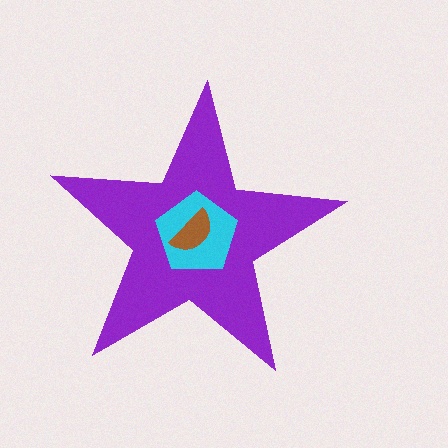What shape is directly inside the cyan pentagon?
The brown semicircle.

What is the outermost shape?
The purple star.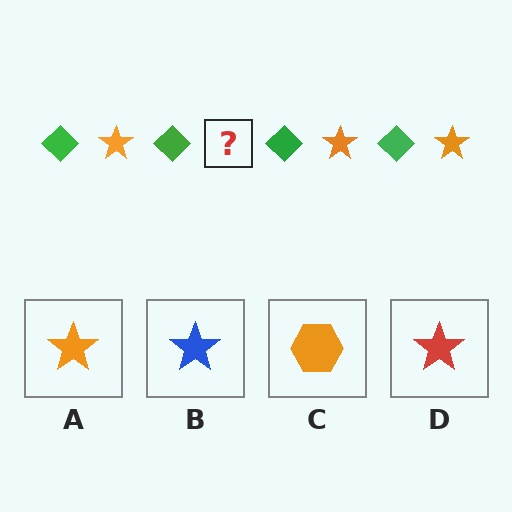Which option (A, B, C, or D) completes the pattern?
A.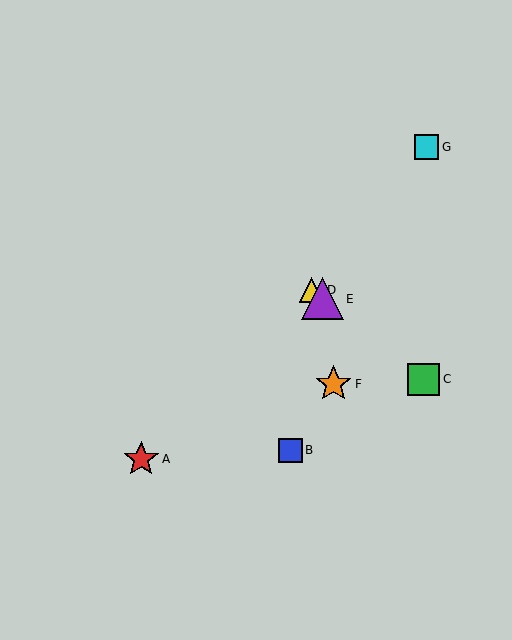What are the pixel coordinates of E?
Object E is at (323, 299).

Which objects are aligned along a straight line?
Objects C, D, E are aligned along a straight line.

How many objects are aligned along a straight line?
3 objects (C, D, E) are aligned along a straight line.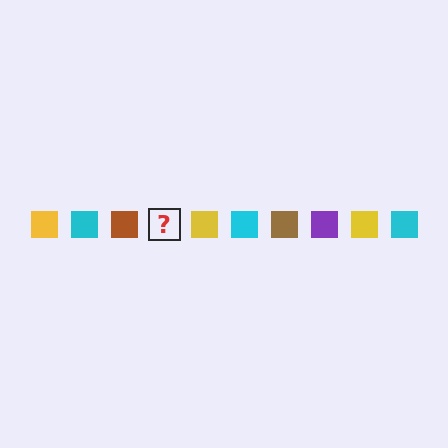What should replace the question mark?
The question mark should be replaced with a purple square.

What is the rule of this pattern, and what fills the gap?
The rule is that the pattern cycles through yellow, cyan, brown, purple squares. The gap should be filled with a purple square.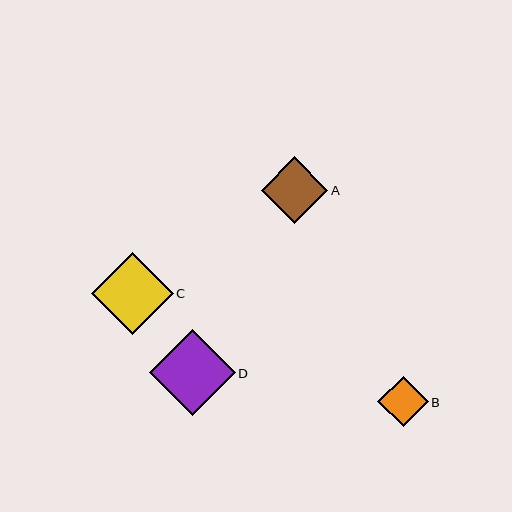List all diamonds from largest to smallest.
From largest to smallest: D, C, A, B.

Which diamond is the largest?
Diamond D is the largest with a size of approximately 85 pixels.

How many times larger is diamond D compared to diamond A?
Diamond D is approximately 1.3 times the size of diamond A.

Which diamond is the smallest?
Diamond B is the smallest with a size of approximately 50 pixels.